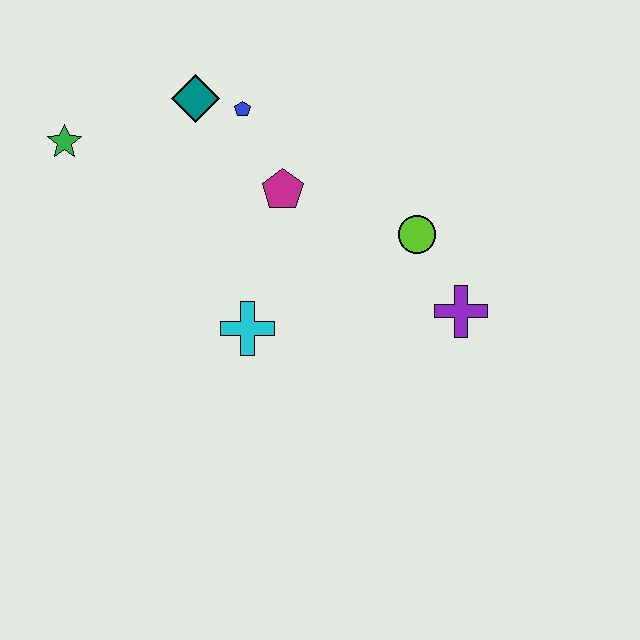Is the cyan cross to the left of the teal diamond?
No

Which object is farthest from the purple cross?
The green star is farthest from the purple cross.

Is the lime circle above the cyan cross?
Yes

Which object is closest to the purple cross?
The lime circle is closest to the purple cross.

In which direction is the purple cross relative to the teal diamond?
The purple cross is to the right of the teal diamond.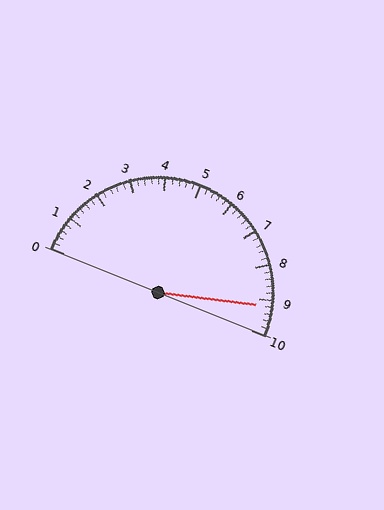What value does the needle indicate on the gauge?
The needle indicates approximately 9.2.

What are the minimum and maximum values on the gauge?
The gauge ranges from 0 to 10.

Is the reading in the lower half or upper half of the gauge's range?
The reading is in the upper half of the range (0 to 10).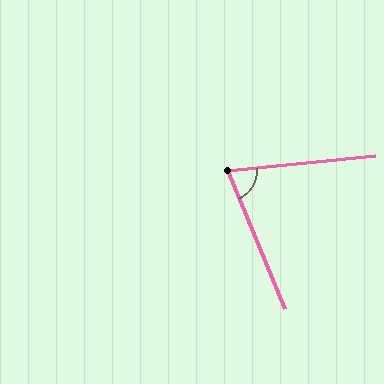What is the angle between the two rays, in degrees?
Approximately 73 degrees.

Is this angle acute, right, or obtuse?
It is acute.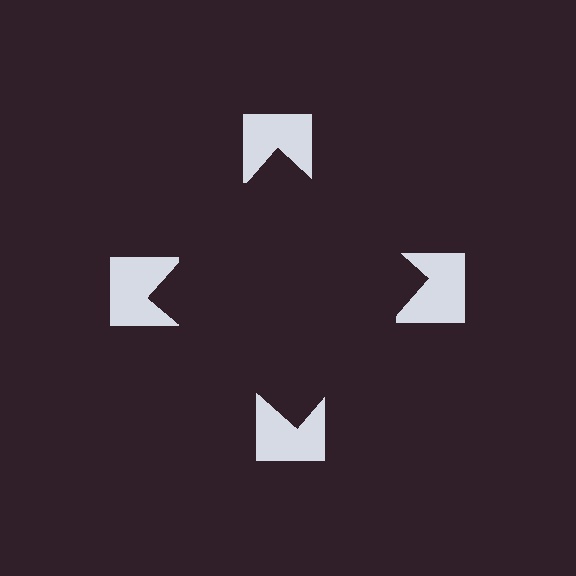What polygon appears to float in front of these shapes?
An illusory square — its edges are inferred from the aligned wedge cuts in the notched squares, not physically drawn.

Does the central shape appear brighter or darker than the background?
It typically appears slightly darker than the background, even though no actual brightness change is drawn.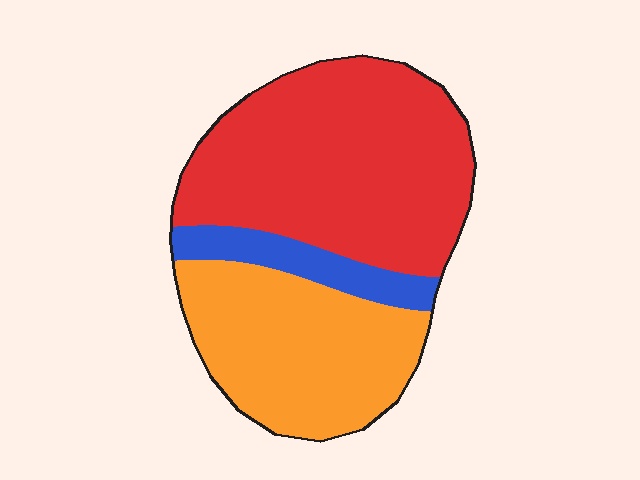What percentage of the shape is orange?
Orange covers about 35% of the shape.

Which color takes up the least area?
Blue, at roughly 10%.